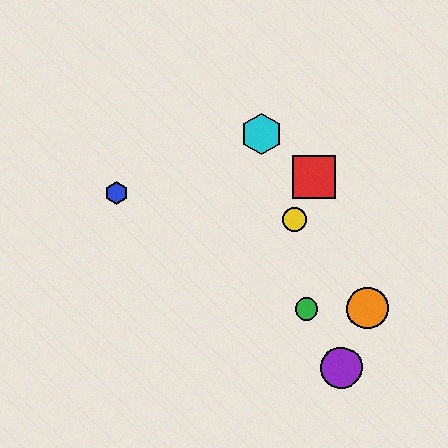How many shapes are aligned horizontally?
2 shapes (the green circle, the orange circle) are aligned horizontally.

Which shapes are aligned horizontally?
The green circle, the orange circle are aligned horizontally.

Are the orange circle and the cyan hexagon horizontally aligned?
No, the orange circle is at y≈308 and the cyan hexagon is at y≈134.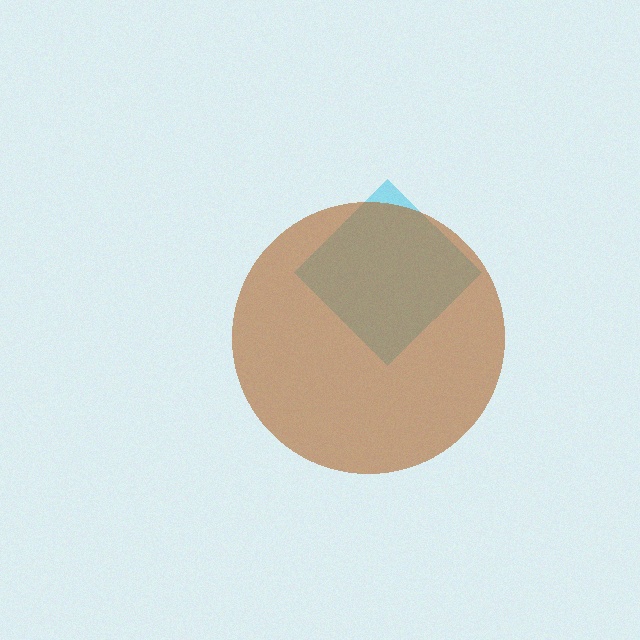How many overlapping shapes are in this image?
There are 2 overlapping shapes in the image.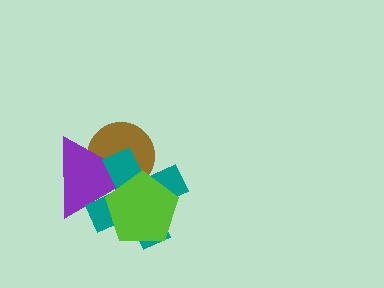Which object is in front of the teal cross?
The lime pentagon is in front of the teal cross.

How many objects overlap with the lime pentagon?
3 objects overlap with the lime pentagon.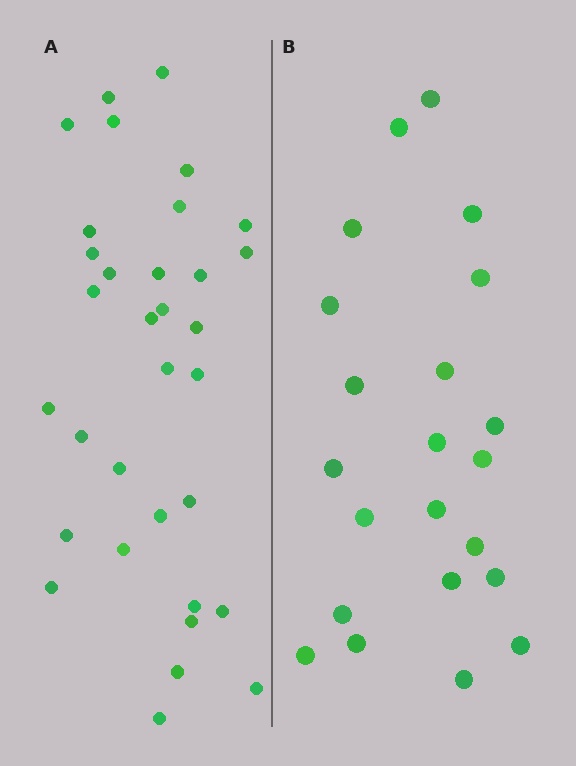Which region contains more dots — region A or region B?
Region A (the left region) has more dots.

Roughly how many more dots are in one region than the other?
Region A has roughly 12 or so more dots than region B.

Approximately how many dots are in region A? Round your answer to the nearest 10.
About 30 dots. (The exact count is 33, which rounds to 30.)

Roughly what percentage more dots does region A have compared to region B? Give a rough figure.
About 50% more.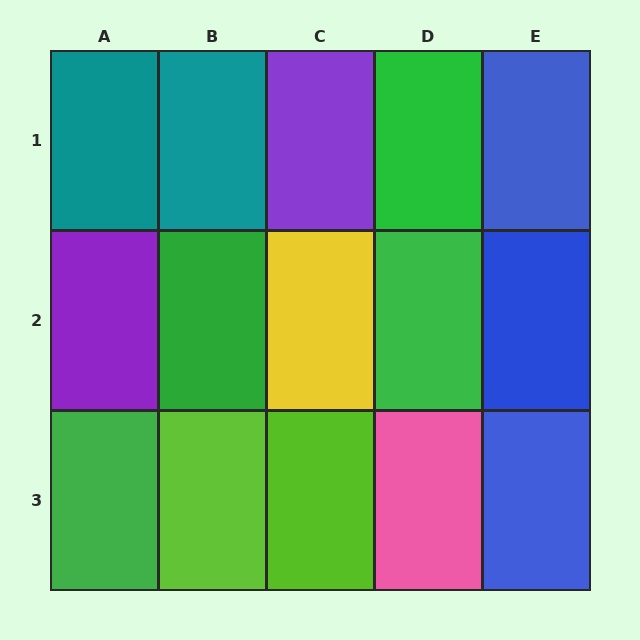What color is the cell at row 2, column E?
Blue.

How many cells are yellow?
1 cell is yellow.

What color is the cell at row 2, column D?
Green.